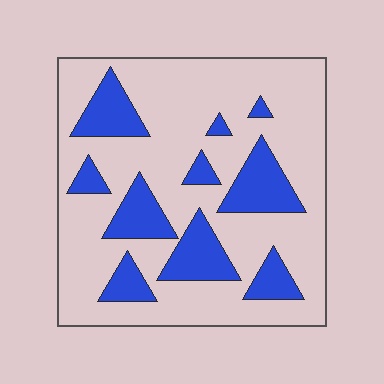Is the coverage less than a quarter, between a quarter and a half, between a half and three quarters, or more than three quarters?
Less than a quarter.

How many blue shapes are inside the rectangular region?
10.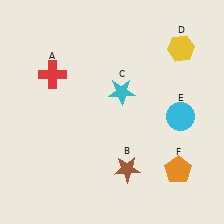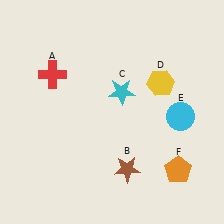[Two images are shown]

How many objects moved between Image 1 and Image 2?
1 object moved between the two images.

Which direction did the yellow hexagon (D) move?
The yellow hexagon (D) moved down.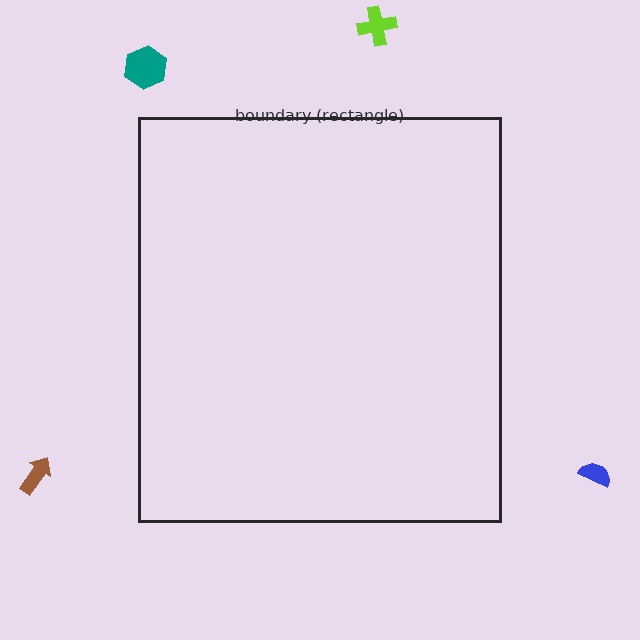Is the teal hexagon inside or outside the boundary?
Outside.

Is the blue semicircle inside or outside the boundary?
Outside.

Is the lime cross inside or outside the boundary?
Outside.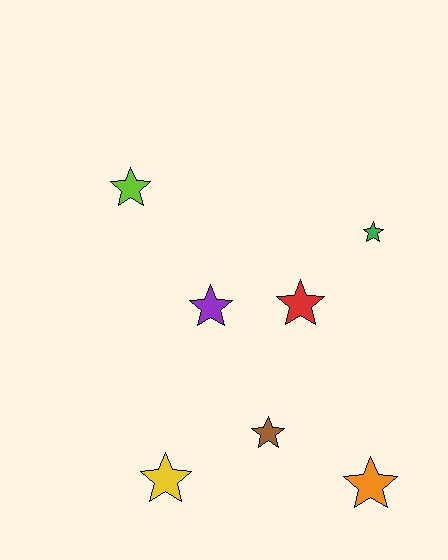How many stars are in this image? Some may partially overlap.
There are 7 stars.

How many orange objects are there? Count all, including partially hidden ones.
There is 1 orange object.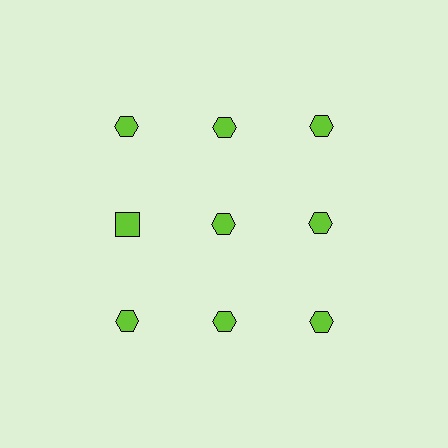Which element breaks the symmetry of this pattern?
The lime square in the second row, leftmost column breaks the symmetry. All other shapes are lime hexagons.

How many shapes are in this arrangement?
There are 9 shapes arranged in a grid pattern.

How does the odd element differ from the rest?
It has a different shape: square instead of hexagon.